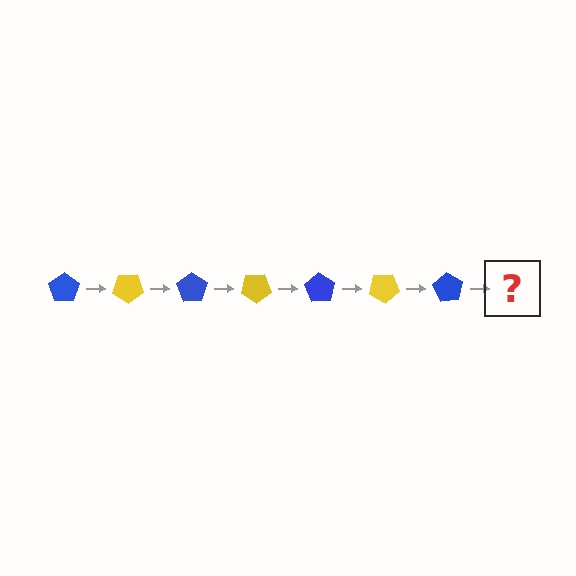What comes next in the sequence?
The next element should be a yellow pentagon, rotated 245 degrees from the start.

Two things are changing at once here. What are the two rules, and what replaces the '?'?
The two rules are that it rotates 35 degrees each step and the color cycles through blue and yellow. The '?' should be a yellow pentagon, rotated 245 degrees from the start.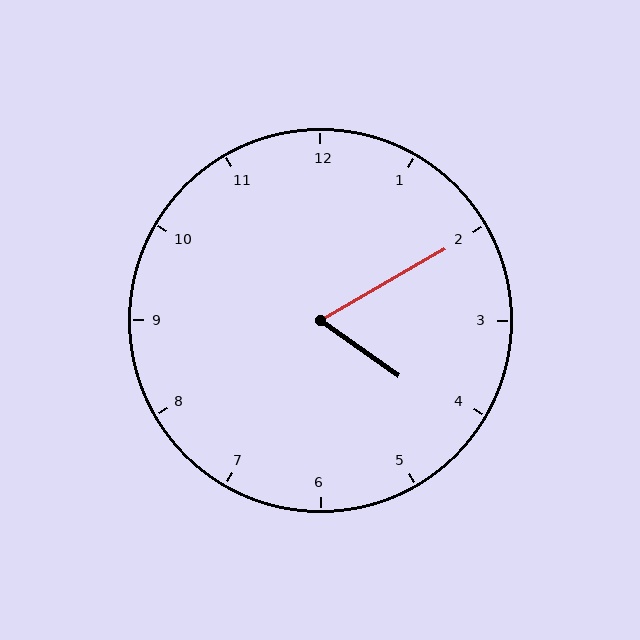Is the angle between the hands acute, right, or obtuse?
It is acute.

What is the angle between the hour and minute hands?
Approximately 65 degrees.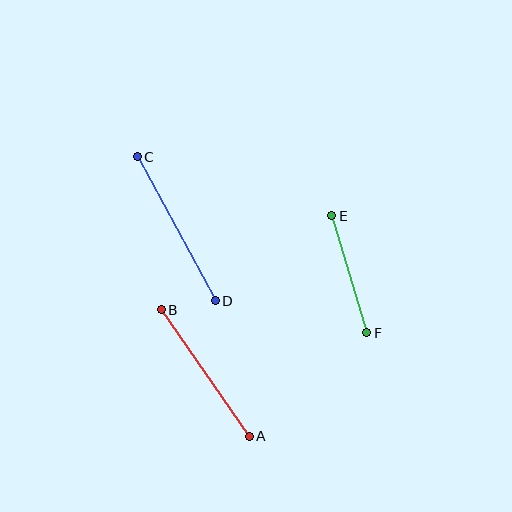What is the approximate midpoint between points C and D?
The midpoint is at approximately (176, 229) pixels.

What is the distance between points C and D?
The distance is approximately 164 pixels.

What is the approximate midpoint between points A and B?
The midpoint is at approximately (205, 373) pixels.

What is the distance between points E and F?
The distance is approximately 122 pixels.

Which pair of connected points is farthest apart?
Points C and D are farthest apart.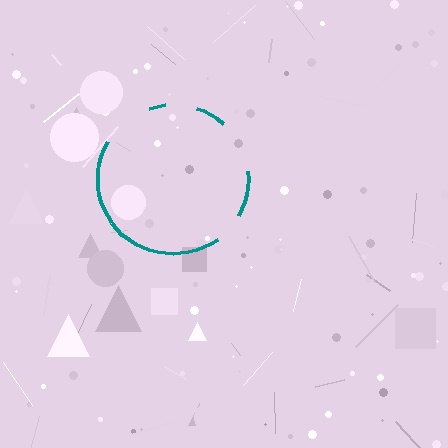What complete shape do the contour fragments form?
The contour fragments form a circle.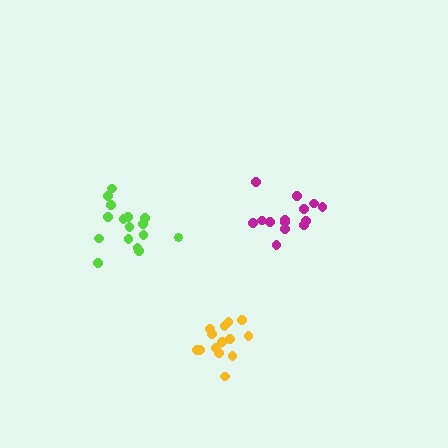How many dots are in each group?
Group 1: 14 dots, Group 2: 14 dots, Group 3: 16 dots (44 total).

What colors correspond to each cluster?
The clusters are colored: magenta, yellow, lime.